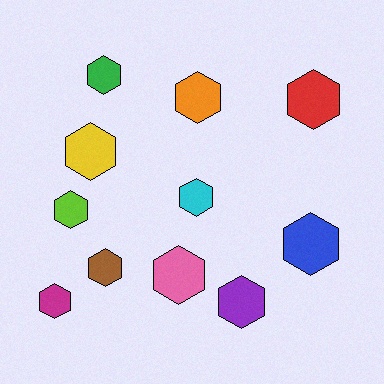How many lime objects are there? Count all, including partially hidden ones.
There is 1 lime object.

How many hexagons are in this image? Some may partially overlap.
There are 11 hexagons.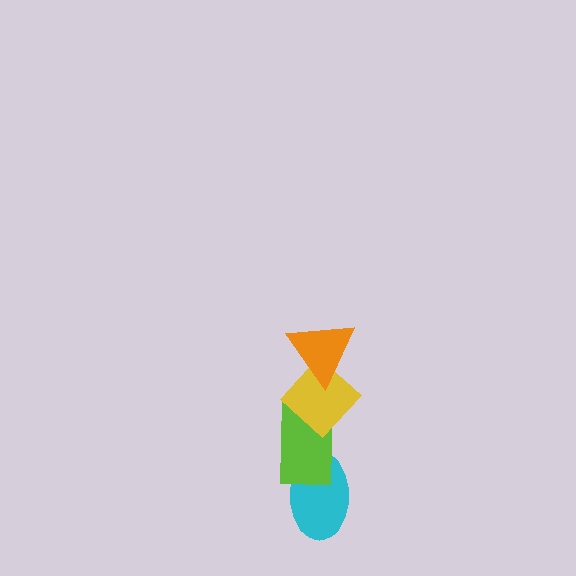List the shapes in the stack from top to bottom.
From top to bottom: the orange triangle, the yellow diamond, the lime rectangle, the cyan ellipse.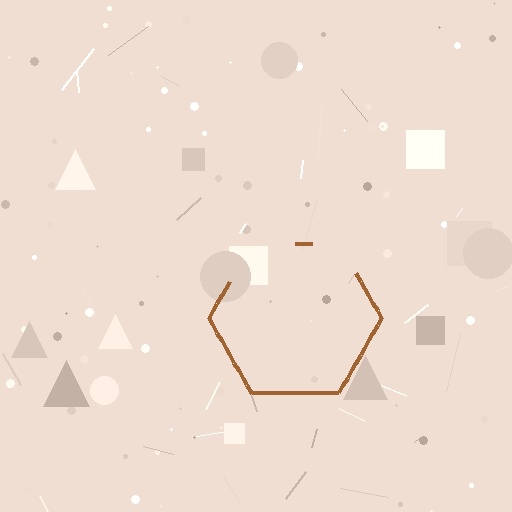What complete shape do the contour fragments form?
The contour fragments form a hexagon.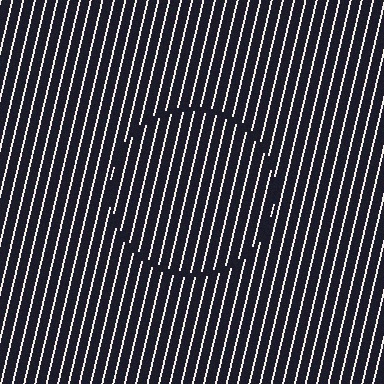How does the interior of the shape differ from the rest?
The interior of the shape contains the same grating, shifted by half a period — the contour is defined by the phase discontinuity where line-ends from the inner and outer gratings abut.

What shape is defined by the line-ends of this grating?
An illusory circle. The interior of the shape contains the same grating, shifted by half a period — the contour is defined by the phase discontinuity where line-ends from the inner and outer gratings abut.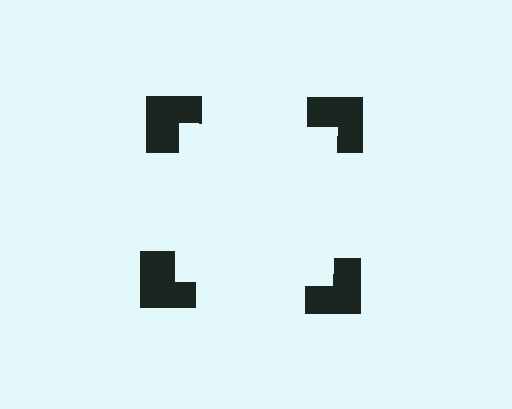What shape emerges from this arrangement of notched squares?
An illusory square — its edges are inferred from the aligned wedge cuts in the notched squares, not physically drawn.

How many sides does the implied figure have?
4 sides.